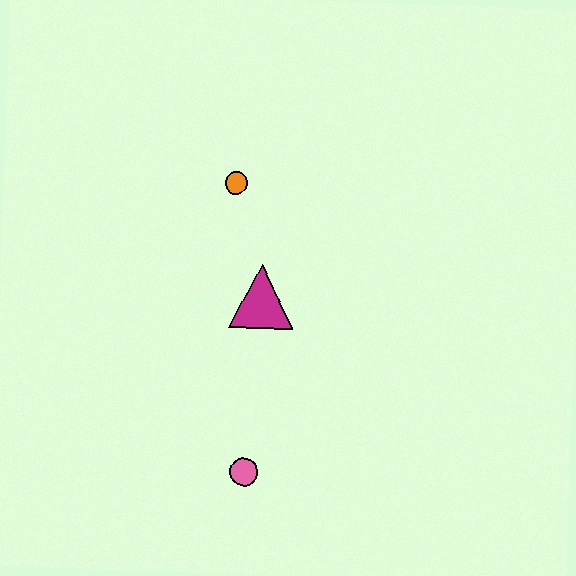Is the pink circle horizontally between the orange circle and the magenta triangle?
Yes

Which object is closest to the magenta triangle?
The orange circle is closest to the magenta triangle.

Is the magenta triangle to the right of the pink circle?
Yes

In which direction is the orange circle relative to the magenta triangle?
The orange circle is above the magenta triangle.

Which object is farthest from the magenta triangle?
The pink circle is farthest from the magenta triangle.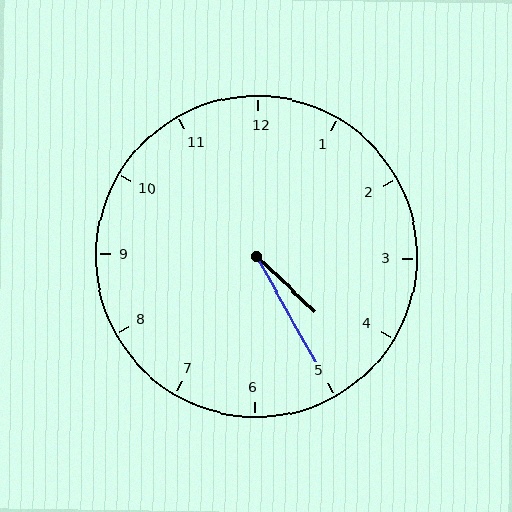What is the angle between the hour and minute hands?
Approximately 18 degrees.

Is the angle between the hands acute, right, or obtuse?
It is acute.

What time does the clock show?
4:25.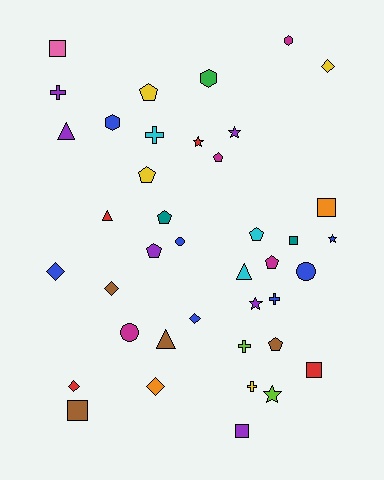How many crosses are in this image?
There are 5 crosses.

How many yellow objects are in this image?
There are 4 yellow objects.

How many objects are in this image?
There are 40 objects.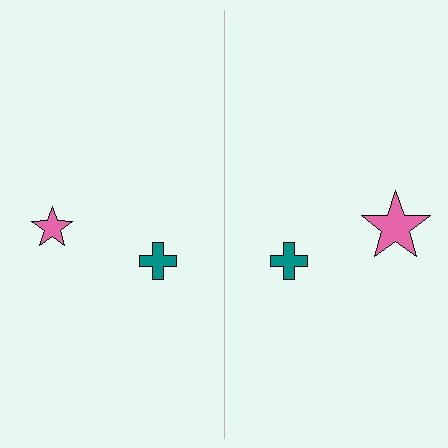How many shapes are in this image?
There are 4 shapes in this image.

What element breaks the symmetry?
The pink star on the right side has a different size than its mirror counterpart.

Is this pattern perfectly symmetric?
No, the pattern is not perfectly symmetric. The pink star on the right side has a different size than its mirror counterpart.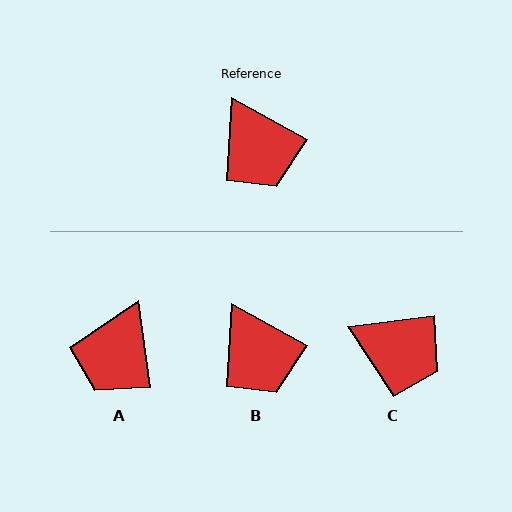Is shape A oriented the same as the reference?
No, it is off by about 53 degrees.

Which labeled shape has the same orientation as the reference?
B.